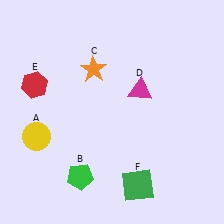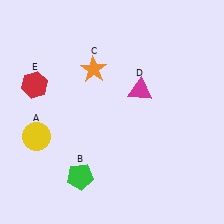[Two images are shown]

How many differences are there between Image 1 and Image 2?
There is 1 difference between the two images.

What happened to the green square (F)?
The green square (F) was removed in Image 2. It was in the bottom-right area of Image 1.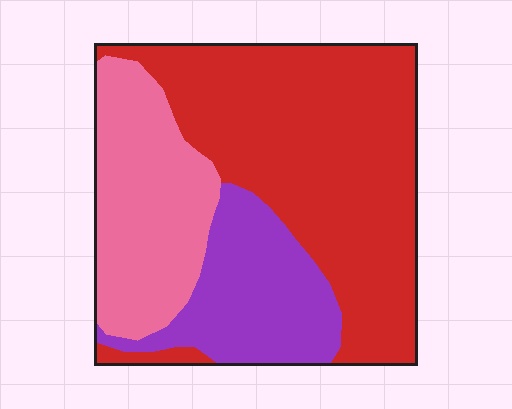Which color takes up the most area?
Red, at roughly 55%.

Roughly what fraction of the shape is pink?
Pink covers 25% of the shape.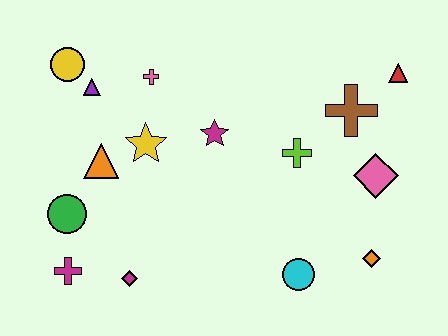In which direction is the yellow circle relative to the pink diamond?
The yellow circle is to the left of the pink diamond.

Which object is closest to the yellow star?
The orange triangle is closest to the yellow star.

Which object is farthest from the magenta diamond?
The red triangle is farthest from the magenta diamond.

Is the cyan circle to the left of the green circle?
No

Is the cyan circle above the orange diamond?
No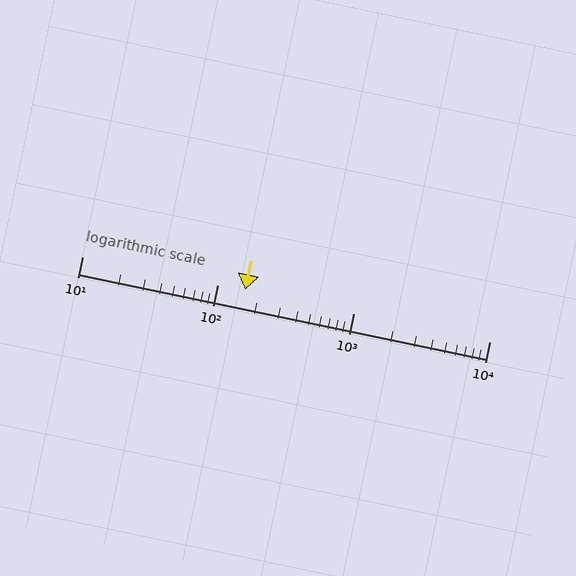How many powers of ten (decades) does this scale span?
The scale spans 3 decades, from 10 to 10000.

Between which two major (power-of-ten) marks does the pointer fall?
The pointer is between 100 and 1000.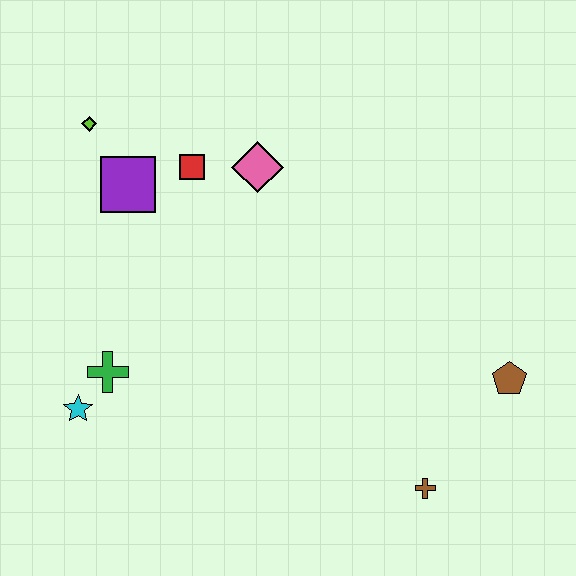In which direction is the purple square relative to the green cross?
The purple square is above the green cross.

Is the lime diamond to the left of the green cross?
Yes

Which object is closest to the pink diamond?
The red square is closest to the pink diamond.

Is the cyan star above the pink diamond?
No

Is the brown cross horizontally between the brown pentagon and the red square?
Yes